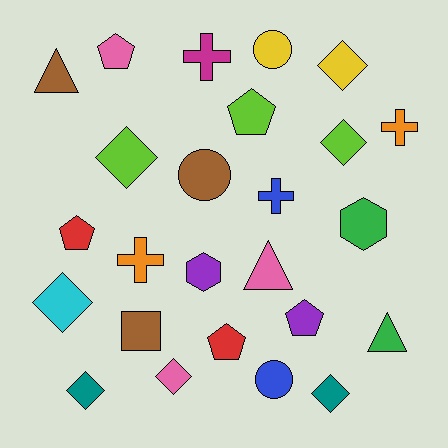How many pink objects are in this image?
There are 3 pink objects.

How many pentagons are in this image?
There are 5 pentagons.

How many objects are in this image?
There are 25 objects.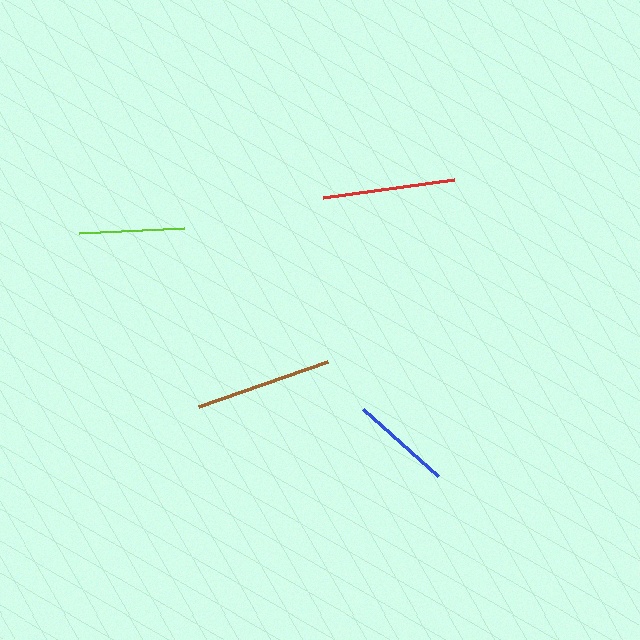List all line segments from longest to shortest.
From longest to shortest: brown, red, lime, blue.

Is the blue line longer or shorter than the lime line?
The lime line is longer than the blue line.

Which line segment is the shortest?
The blue line is the shortest at approximately 100 pixels.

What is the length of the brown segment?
The brown segment is approximately 137 pixels long.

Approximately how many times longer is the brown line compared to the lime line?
The brown line is approximately 1.3 times the length of the lime line.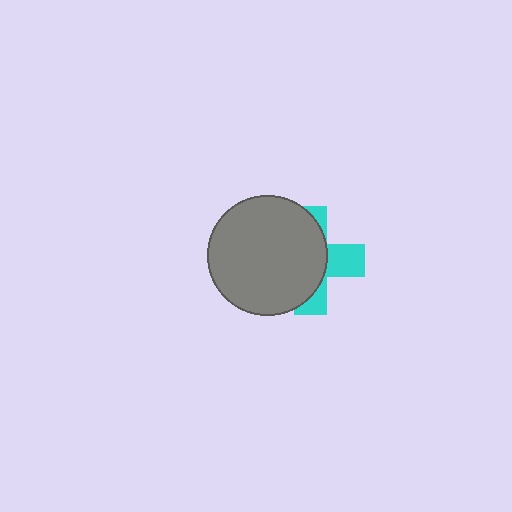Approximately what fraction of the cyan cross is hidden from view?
Roughly 62% of the cyan cross is hidden behind the gray circle.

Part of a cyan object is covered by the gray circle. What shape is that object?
It is a cross.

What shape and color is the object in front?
The object in front is a gray circle.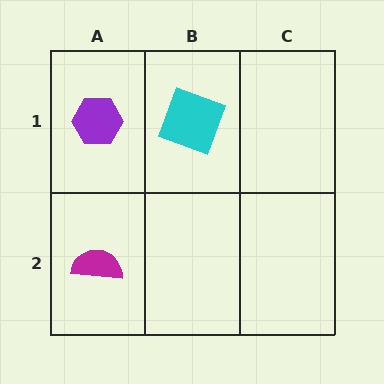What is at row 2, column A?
A magenta semicircle.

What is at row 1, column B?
A cyan square.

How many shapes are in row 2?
1 shape.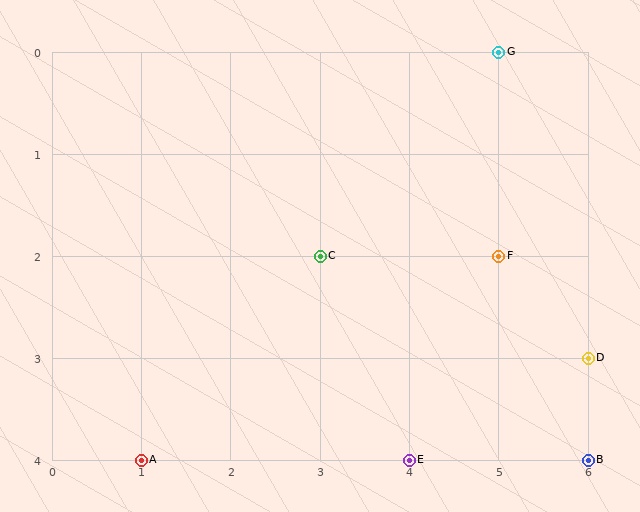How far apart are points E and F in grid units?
Points E and F are 1 column and 2 rows apart (about 2.2 grid units diagonally).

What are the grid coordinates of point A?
Point A is at grid coordinates (1, 4).